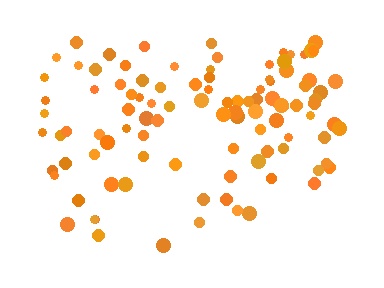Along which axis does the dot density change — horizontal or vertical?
Vertical.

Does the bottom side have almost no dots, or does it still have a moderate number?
Still a moderate number, just noticeably fewer than the top.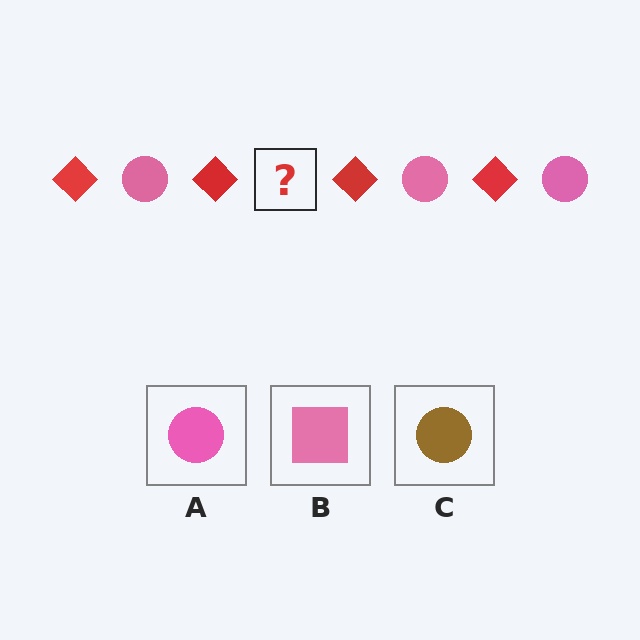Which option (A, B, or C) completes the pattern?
A.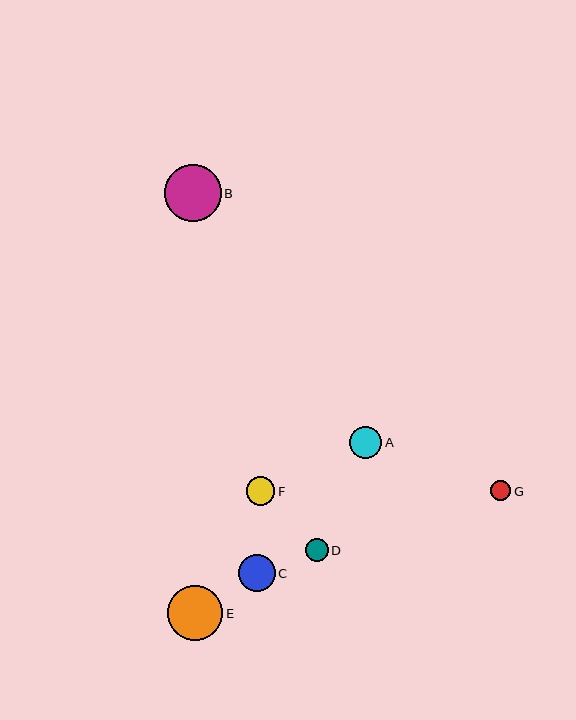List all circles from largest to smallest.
From largest to smallest: B, E, C, A, F, D, G.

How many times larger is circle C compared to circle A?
Circle C is approximately 1.1 times the size of circle A.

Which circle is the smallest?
Circle G is the smallest with a size of approximately 21 pixels.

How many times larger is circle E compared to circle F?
Circle E is approximately 1.9 times the size of circle F.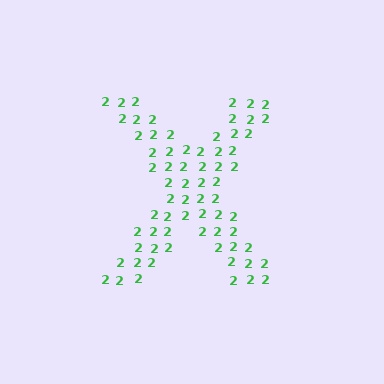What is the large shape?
The large shape is the letter X.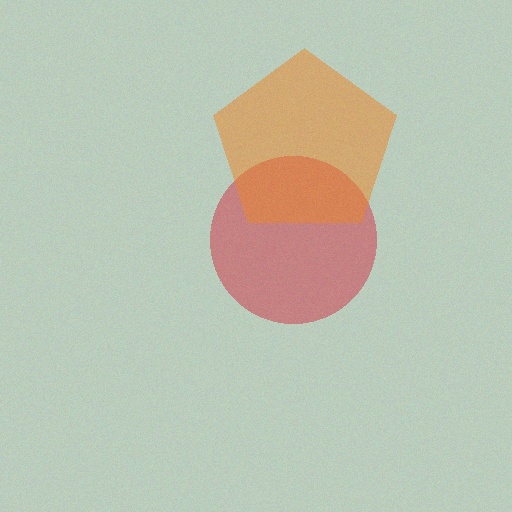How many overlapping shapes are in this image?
There are 2 overlapping shapes in the image.